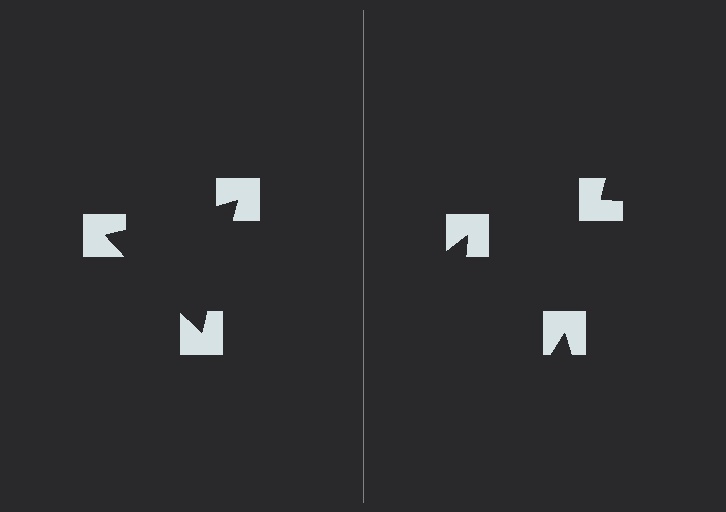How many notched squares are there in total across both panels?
6 — 3 on each side.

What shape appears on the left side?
An illusory triangle.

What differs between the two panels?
The notched squares are positioned identically on both sides; only the wedge orientations differ. On the left they align to a triangle; on the right they are misaligned.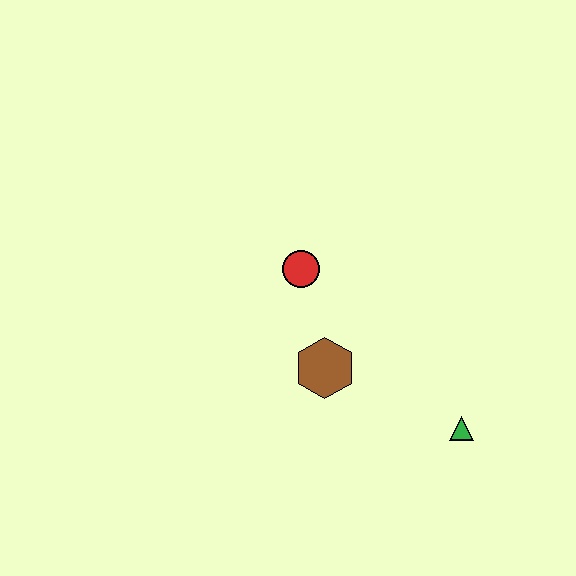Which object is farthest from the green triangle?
The red circle is farthest from the green triangle.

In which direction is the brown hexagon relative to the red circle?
The brown hexagon is below the red circle.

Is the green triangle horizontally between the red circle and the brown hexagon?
No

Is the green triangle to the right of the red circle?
Yes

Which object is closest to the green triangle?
The brown hexagon is closest to the green triangle.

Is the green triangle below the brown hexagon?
Yes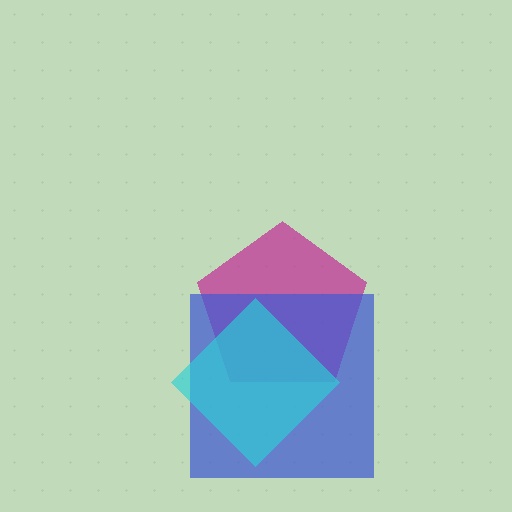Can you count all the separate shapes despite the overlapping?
Yes, there are 3 separate shapes.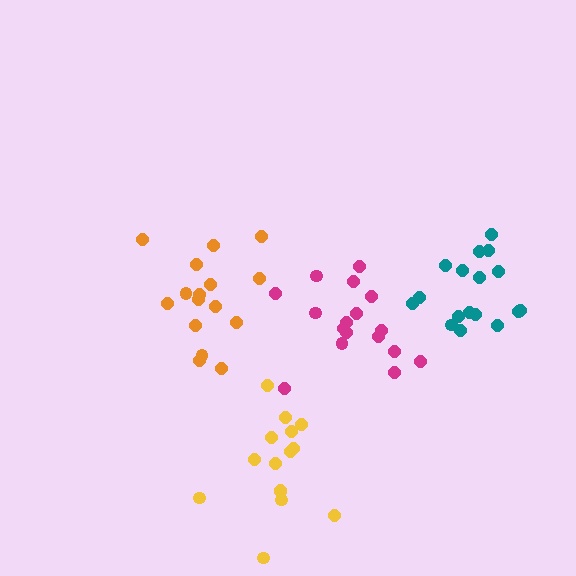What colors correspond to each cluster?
The clusters are colored: magenta, orange, teal, yellow.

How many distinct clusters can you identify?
There are 4 distinct clusters.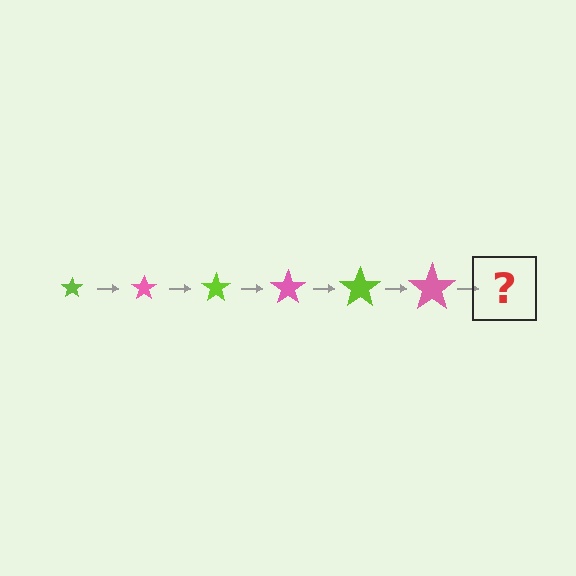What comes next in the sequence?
The next element should be a lime star, larger than the previous one.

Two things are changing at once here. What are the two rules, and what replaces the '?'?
The two rules are that the star grows larger each step and the color cycles through lime and pink. The '?' should be a lime star, larger than the previous one.